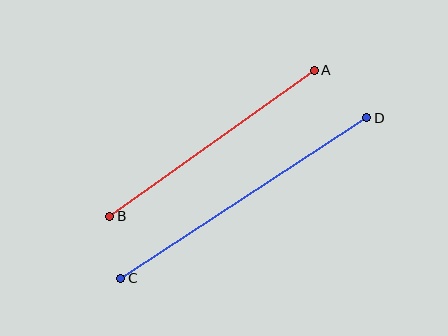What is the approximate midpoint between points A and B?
The midpoint is at approximately (212, 143) pixels.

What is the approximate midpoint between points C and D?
The midpoint is at approximately (244, 198) pixels.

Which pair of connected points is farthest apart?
Points C and D are farthest apart.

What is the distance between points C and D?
The distance is approximately 294 pixels.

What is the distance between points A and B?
The distance is approximately 252 pixels.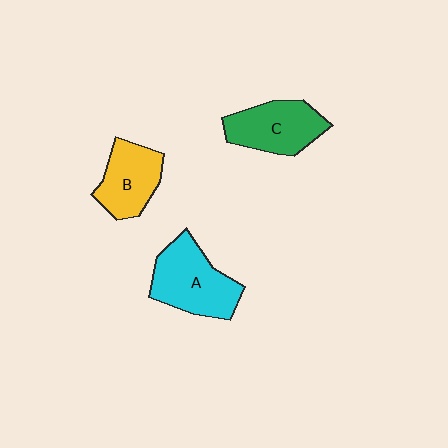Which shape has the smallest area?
Shape B (yellow).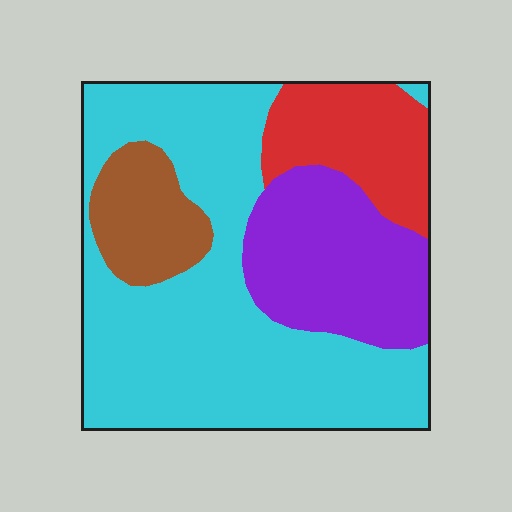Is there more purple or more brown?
Purple.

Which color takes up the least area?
Brown, at roughly 10%.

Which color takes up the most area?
Cyan, at roughly 55%.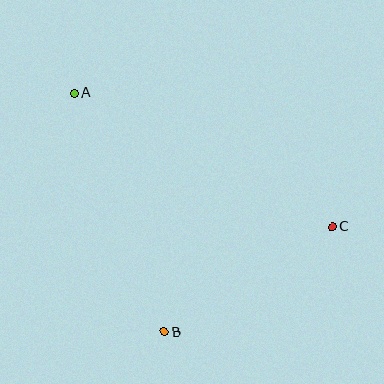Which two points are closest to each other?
Points B and C are closest to each other.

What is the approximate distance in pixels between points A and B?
The distance between A and B is approximately 255 pixels.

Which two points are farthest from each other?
Points A and C are farthest from each other.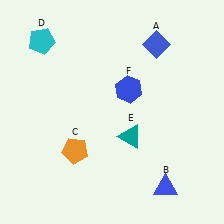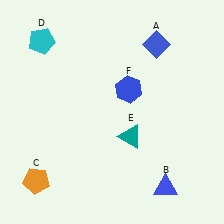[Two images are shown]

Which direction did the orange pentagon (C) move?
The orange pentagon (C) moved left.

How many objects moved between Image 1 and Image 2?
1 object moved between the two images.